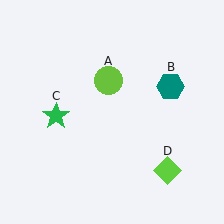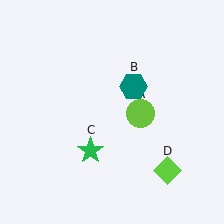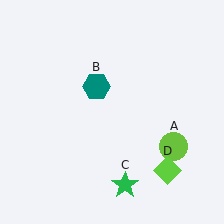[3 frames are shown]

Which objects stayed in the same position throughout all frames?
Lime diamond (object D) remained stationary.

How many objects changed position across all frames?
3 objects changed position: lime circle (object A), teal hexagon (object B), green star (object C).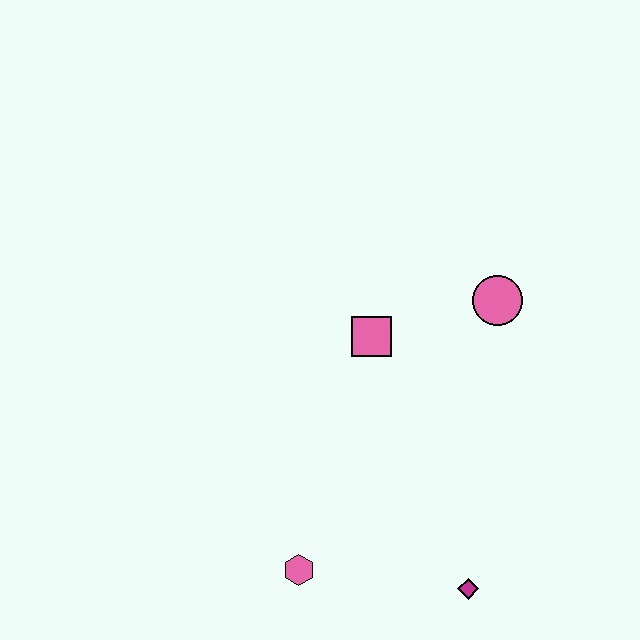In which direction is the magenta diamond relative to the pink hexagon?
The magenta diamond is to the right of the pink hexagon.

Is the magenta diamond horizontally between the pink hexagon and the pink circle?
Yes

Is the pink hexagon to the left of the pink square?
Yes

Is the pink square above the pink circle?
No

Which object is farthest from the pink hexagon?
The pink circle is farthest from the pink hexagon.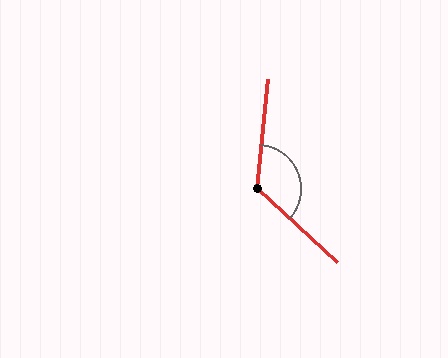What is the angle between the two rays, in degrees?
Approximately 127 degrees.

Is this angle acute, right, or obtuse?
It is obtuse.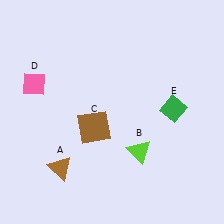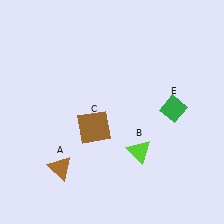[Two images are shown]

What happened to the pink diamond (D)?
The pink diamond (D) was removed in Image 2. It was in the top-left area of Image 1.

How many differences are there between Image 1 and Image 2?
There is 1 difference between the two images.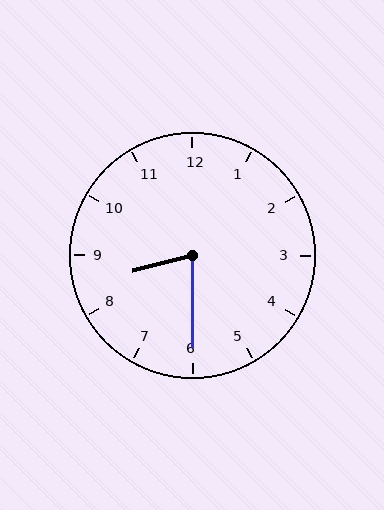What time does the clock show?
8:30.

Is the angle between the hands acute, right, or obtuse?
It is acute.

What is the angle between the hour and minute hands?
Approximately 75 degrees.